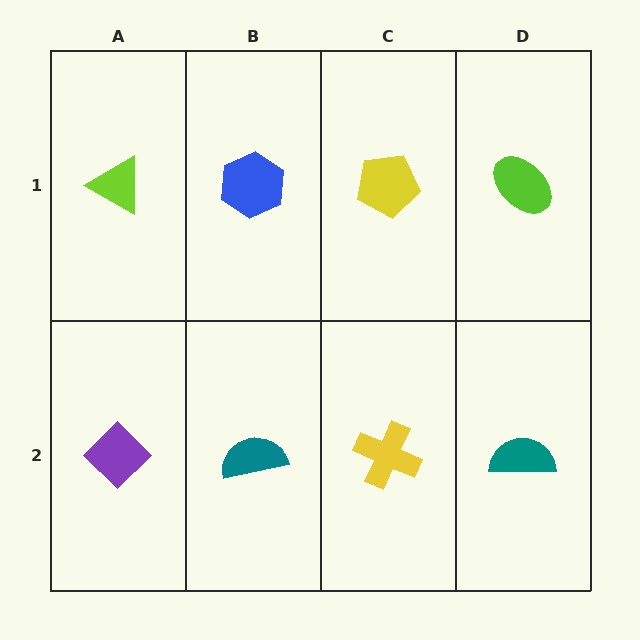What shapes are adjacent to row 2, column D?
A lime ellipse (row 1, column D), a yellow cross (row 2, column C).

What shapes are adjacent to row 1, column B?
A teal semicircle (row 2, column B), a lime triangle (row 1, column A), a yellow pentagon (row 1, column C).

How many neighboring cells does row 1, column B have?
3.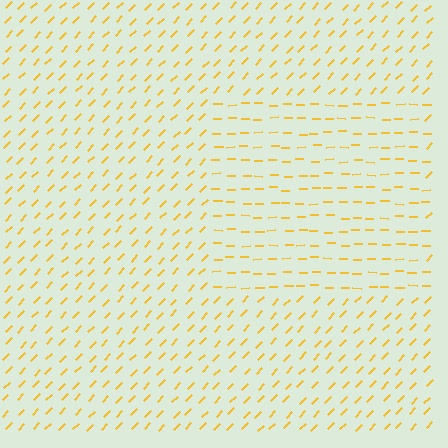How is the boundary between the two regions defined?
The boundary is defined purely by a change in line orientation (approximately 45 degrees difference). All lines are the same color and thickness.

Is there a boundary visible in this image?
Yes, there is a texture boundary formed by a change in line orientation.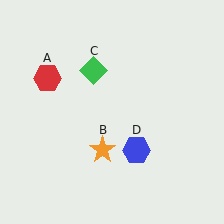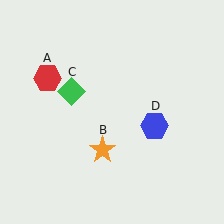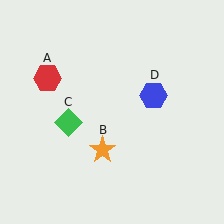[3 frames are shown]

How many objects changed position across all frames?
2 objects changed position: green diamond (object C), blue hexagon (object D).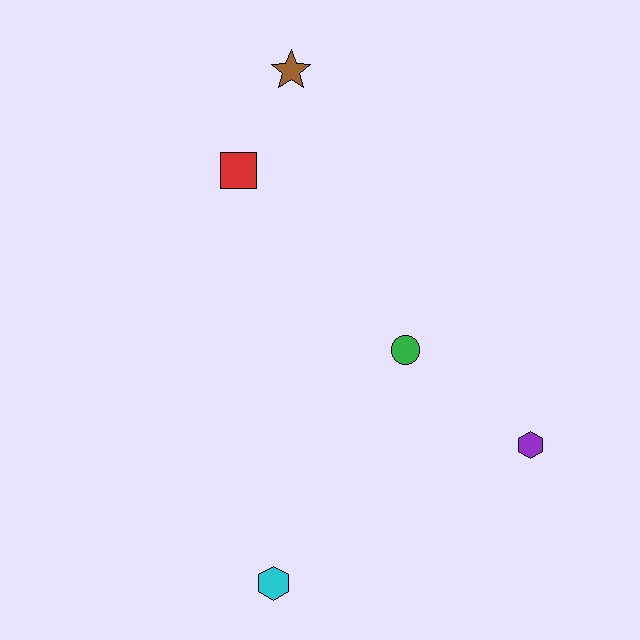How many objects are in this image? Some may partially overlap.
There are 5 objects.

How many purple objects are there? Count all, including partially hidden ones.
There is 1 purple object.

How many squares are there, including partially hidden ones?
There is 1 square.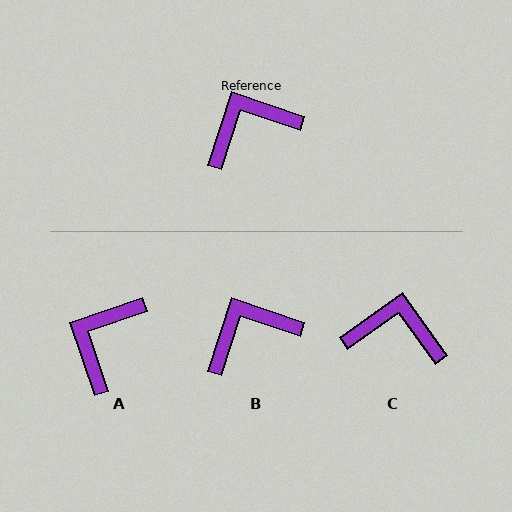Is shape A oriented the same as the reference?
No, it is off by about 37 degrees.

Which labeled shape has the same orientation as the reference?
B.